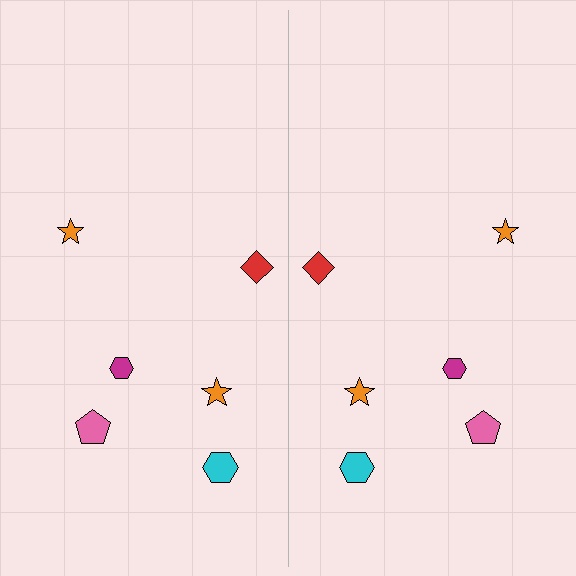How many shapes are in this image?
There are 12 shapes in this image.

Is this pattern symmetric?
Yes, this pattern has bilateral (reflection) symmetry.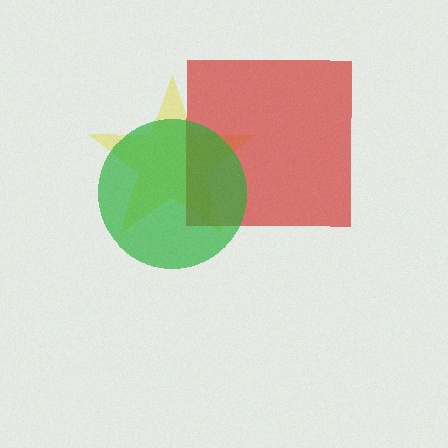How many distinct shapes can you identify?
There are 3 distinct shapes: a yellow star, a red square, a green circle.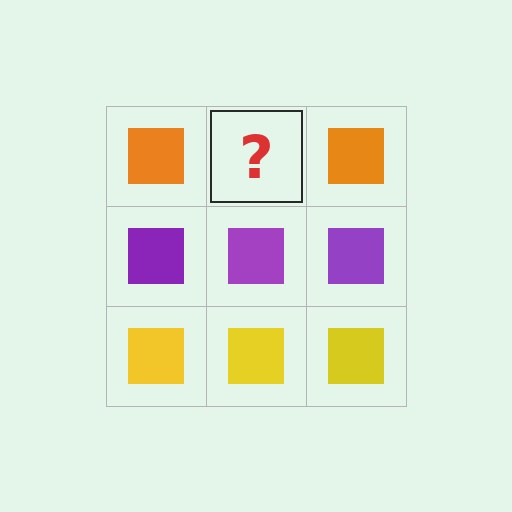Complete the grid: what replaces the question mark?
The question mark should be replaced with an orange square.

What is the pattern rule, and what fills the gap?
The rule is that each row has a consistent color. The gap should be filled with an orange square.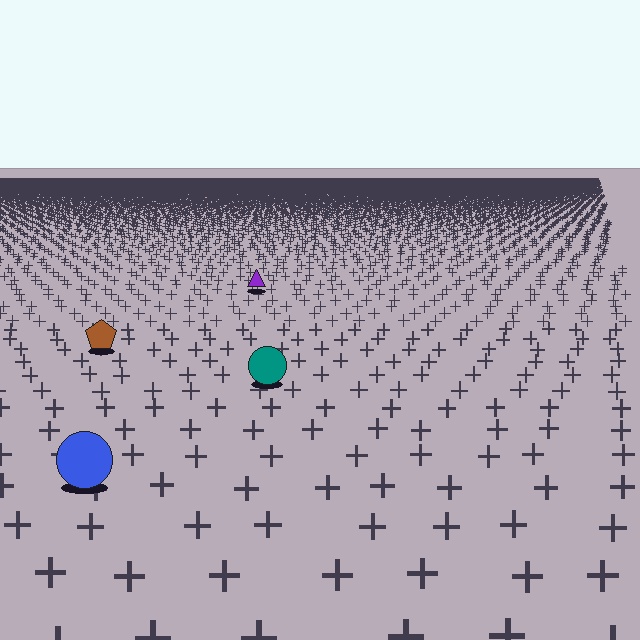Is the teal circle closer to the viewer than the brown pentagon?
Yes. The teal circle is closer — you can tell from the texture gradient: the ground texture is coarser near it.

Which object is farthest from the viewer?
The purple triangle is farthest from the viewer. It appears smaller and the ground texture around it is denser.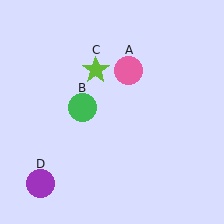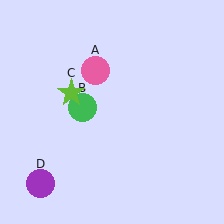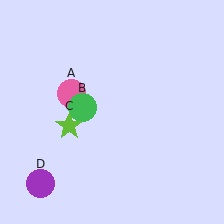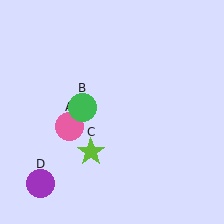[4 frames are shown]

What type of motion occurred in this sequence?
The pink circle (object A), lime star (object C) rotated counterclockwise around the center of the scene.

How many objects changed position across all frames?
2 objects changed position: pink circle (object A), lime star (object C).